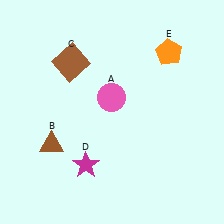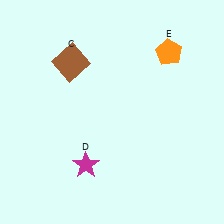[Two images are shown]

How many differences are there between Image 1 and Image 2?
There are 2 differences between the two images.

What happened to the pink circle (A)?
The pink circle (A) was removed in Image 2. It was in the top-left area of Image 1.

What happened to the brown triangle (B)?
The brown triangle (B) was removed in Image 2. It was in the bottom-left area of Image 1.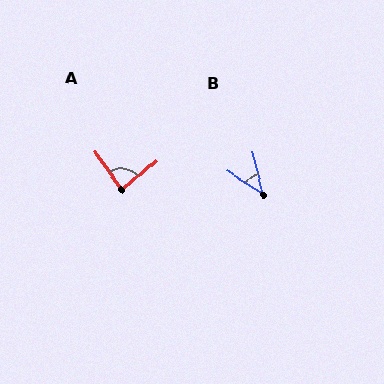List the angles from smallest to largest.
B (43°), A (84°).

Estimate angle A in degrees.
Approximately 84 degrees.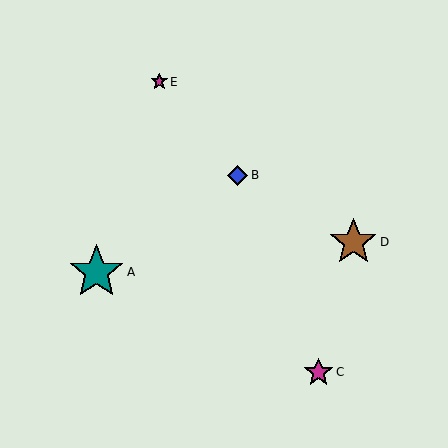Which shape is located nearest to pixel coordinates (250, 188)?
The blue diamond (labeled B) at (238, 175) is nearest to that location.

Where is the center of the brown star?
The center of the brown star is at (353, 242).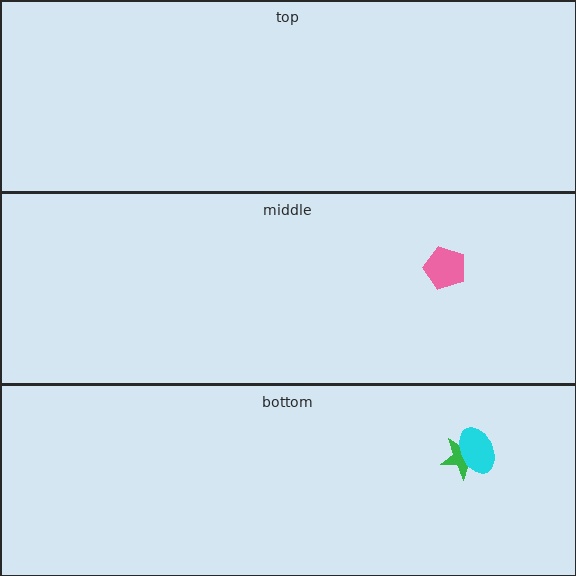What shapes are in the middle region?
The pink pentagon.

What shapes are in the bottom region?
The green star, the cyan ellipse.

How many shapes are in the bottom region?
2.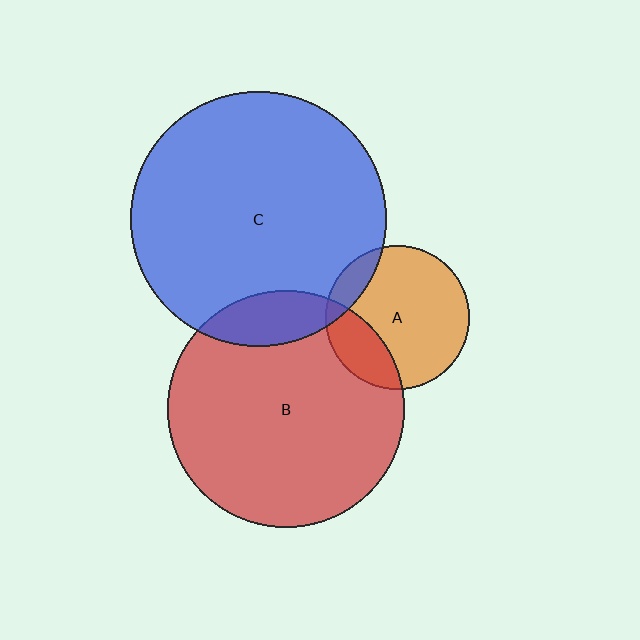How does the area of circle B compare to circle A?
Approximately 2.7 times.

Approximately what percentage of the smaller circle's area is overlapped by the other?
Approximately 25%.